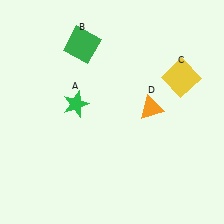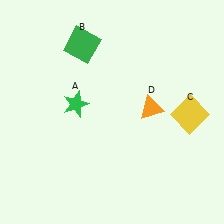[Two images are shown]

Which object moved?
The yellow square (C) moved down.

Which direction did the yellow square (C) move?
The yellow square (C) moved down.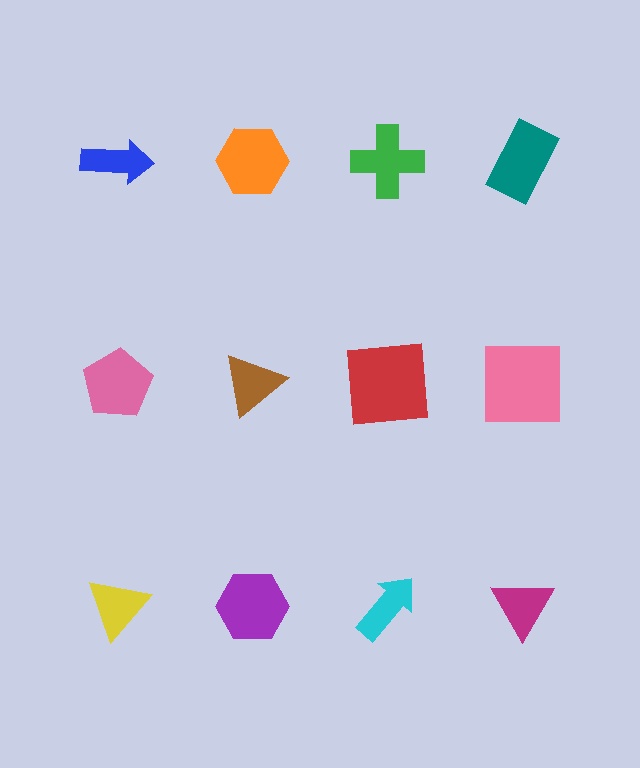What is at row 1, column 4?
A teal rectangle.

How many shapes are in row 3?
4 shapes.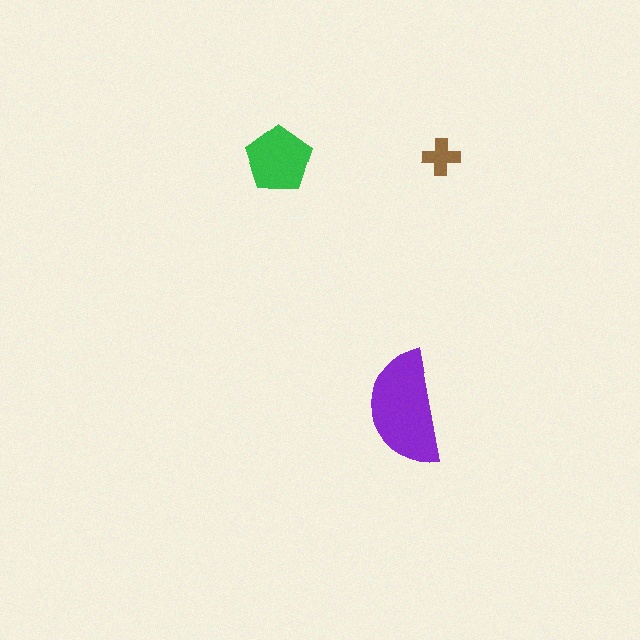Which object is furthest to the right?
The brown cross is rightmost.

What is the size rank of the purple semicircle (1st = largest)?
1st.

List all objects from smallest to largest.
The brown cross, the green pentagon, the purple semicircle.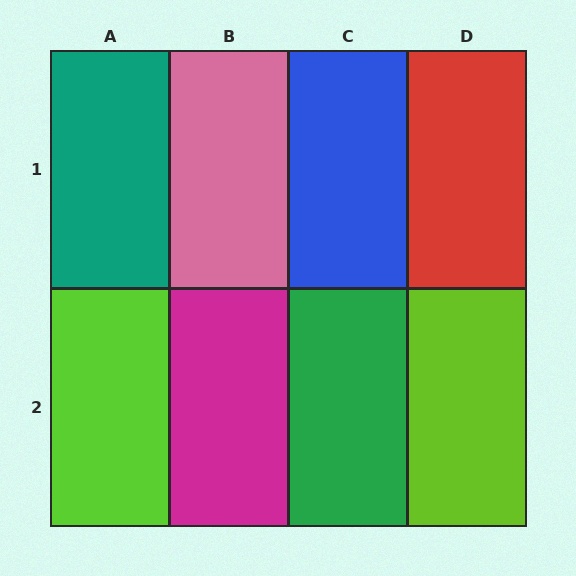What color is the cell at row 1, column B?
Pink.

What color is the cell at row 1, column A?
Teal.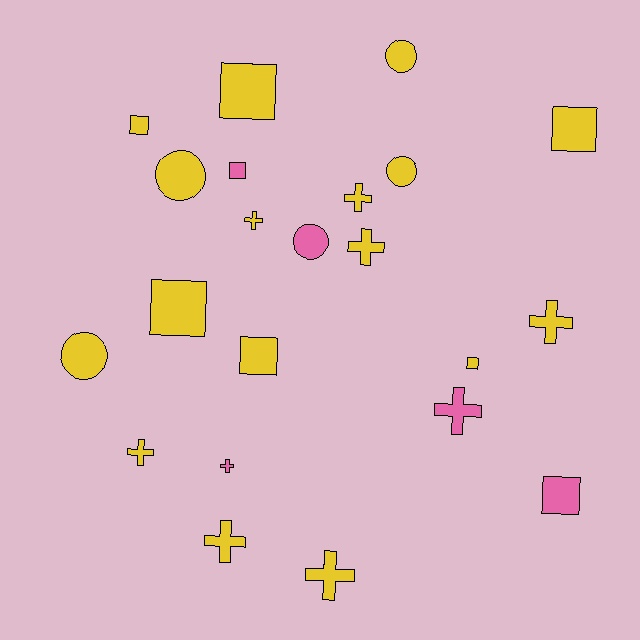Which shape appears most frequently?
Cross, with 9 objects.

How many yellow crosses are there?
There are 7 yellow crosses.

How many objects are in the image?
There are 22 objects.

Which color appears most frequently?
Yellow, with 17 objects.